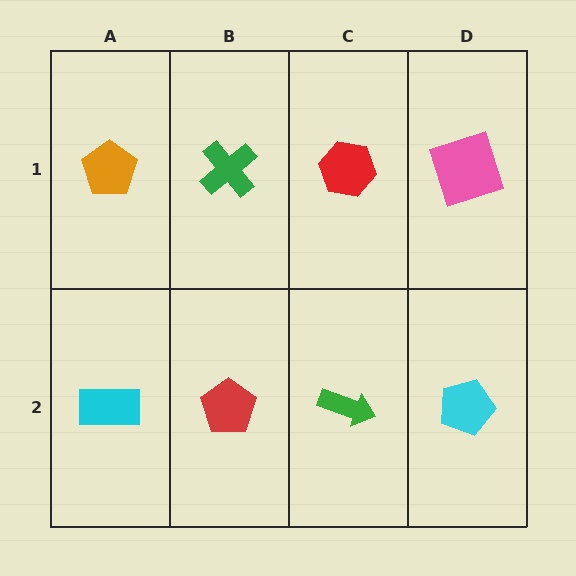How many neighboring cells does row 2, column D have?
2.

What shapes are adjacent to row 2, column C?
A red hexagon (row 1, column C), a red pentagon (row 2, column B), a cyan pentagon (row 2, column D).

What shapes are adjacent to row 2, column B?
A green cross (row 1, column B), a cyan rectangle (row 2, column A), a green arrow (row 2, column C).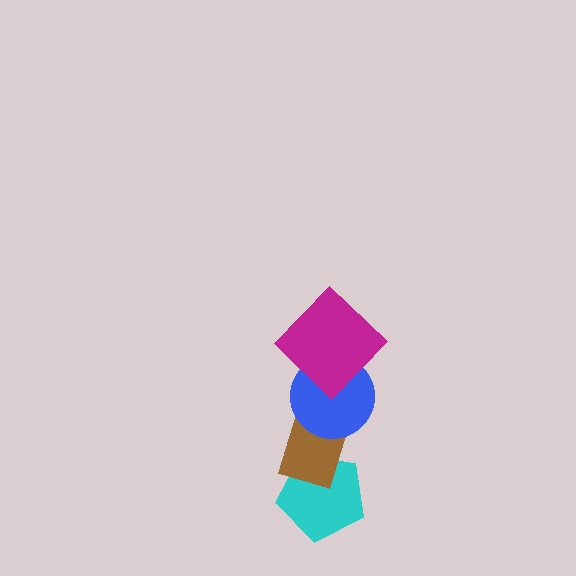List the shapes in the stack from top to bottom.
From top to bottom: the magenta diamond, the blue circle, the brown rectangle, the cyan pentagon.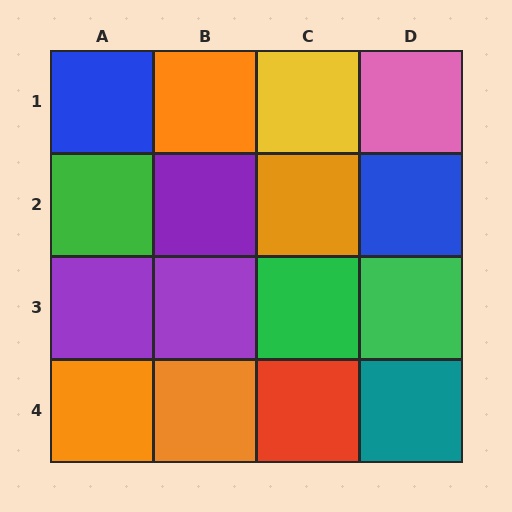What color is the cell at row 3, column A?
Purple.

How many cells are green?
3 cells are green.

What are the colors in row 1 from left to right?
Blue, orange, yellow, pink.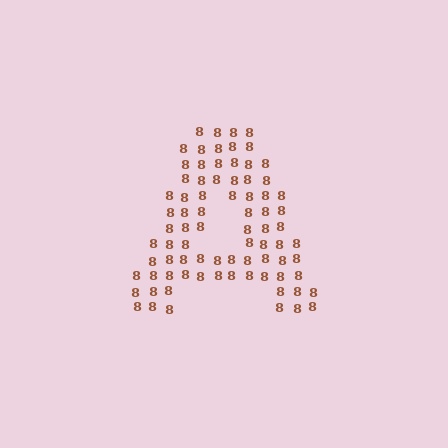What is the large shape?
The large shape is the letter A.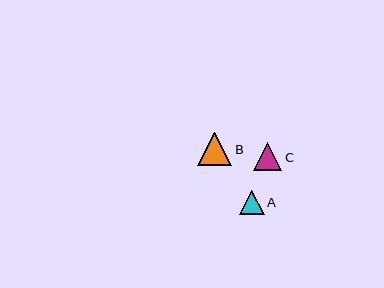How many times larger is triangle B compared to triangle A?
Triangle B is approximately 1.4 times the size of triangle A.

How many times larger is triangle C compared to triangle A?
Triangle C is approximately 1.2 times the size of triangle A.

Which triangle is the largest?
Triangle B is the largest with a size of approximately 34 pixels.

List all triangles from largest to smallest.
From largest to smallest: B, C, A.